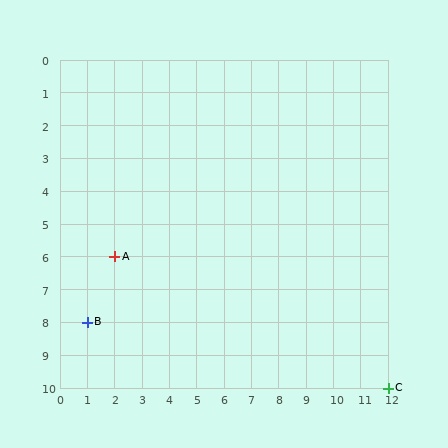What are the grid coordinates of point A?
Point A is at grid coordinates (2, 6).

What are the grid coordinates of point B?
Point B is at grid coordinates (1, 8).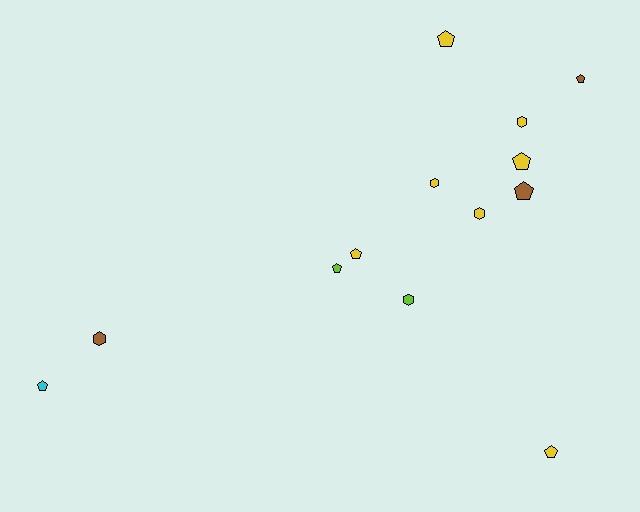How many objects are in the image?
There are 13 objects.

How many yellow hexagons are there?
There are 3 yellow hexagons.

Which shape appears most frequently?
Pentagon, with 8 objects.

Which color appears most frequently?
Yellow, with 7 objects.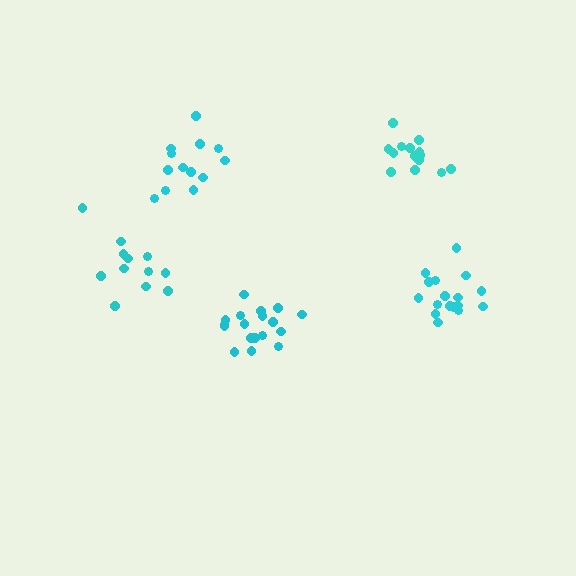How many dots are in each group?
Group 1: 13 dots, Group 2: 18 dots, Group 3: 14 dots, Group 4: 18 dots, Group 5: 12 dots (75 total).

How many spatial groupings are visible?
There are 5 spatial groupings.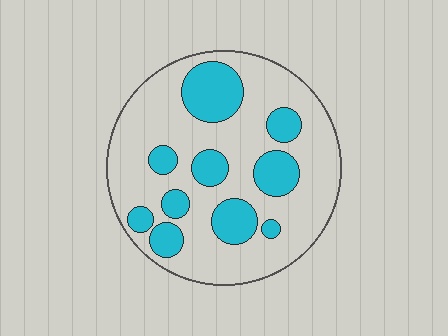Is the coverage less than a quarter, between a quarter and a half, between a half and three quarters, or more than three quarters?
Between a quarter and a half.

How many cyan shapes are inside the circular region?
10.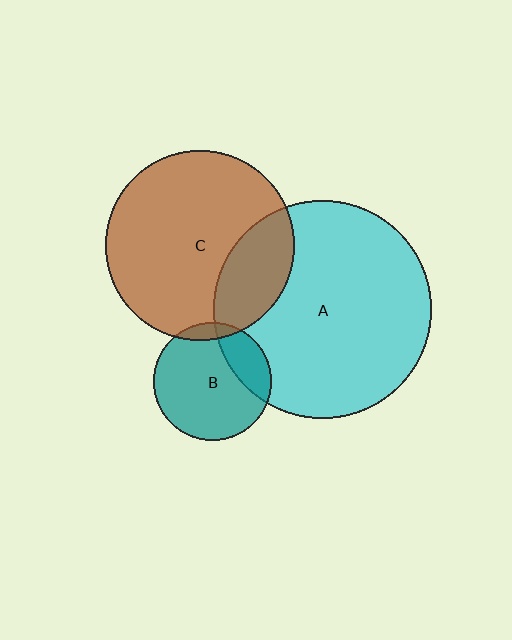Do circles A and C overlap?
Yes.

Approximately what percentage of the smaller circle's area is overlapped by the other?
Approximately 25%.